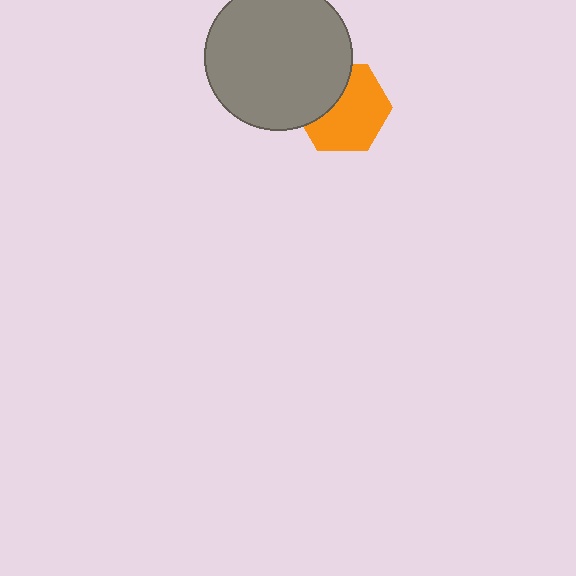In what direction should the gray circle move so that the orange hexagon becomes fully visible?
The gray circle should move toward the upper-left. That is the shortest direction to clear the overlap and leave the orange hexagon fully visible.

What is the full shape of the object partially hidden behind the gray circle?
The partially hidden object is an orange hexagon.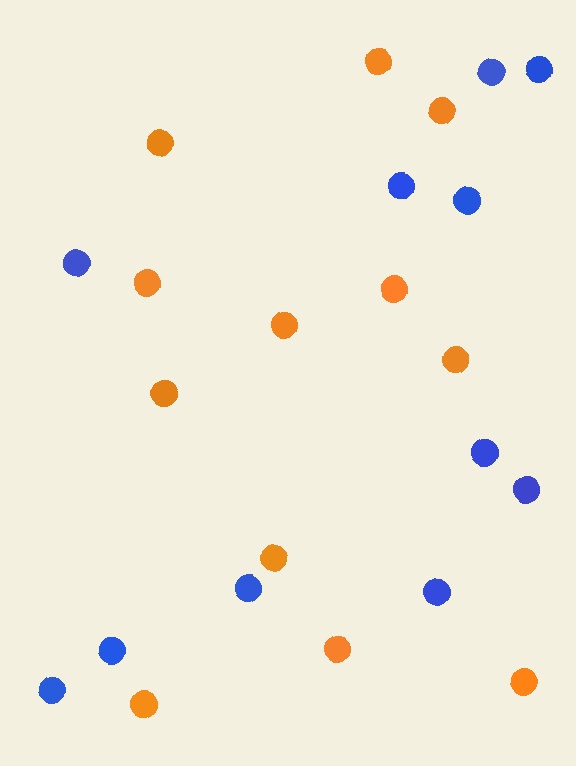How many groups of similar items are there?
There are 2 groups: one group of blue circles (11) and one group of orange circles (12).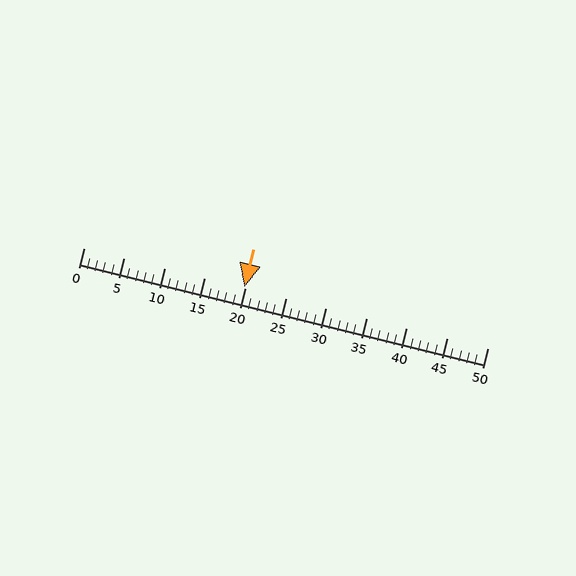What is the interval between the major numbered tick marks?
The major tick marks are spaced 5 units apart.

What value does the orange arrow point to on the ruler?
The orange arrow points to approximately 20.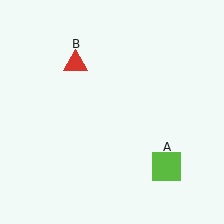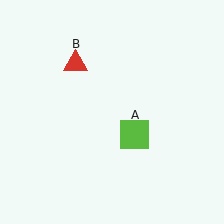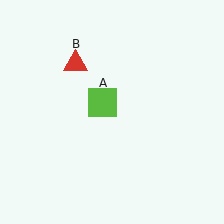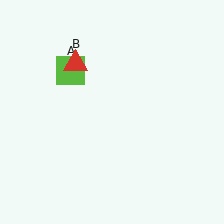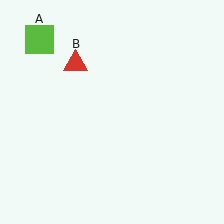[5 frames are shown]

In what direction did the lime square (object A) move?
The lime square (object A) moved up and to the left.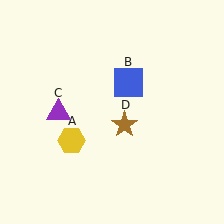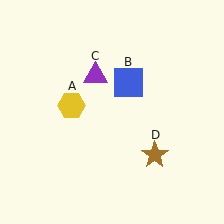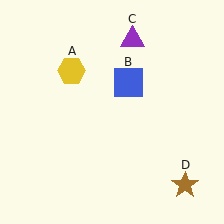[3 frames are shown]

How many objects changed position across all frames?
3 objects changed position: yellow hexagon (object A), purple triangle (object C), brown star (object D).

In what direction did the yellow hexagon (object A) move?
The yellow hexagon (object A) moved up.